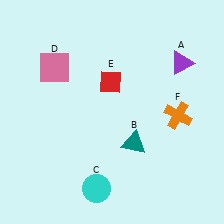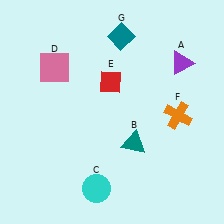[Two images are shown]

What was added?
A teal diamond (G) was added in Image 2.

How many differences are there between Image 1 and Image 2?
There is 1 difference between the two images.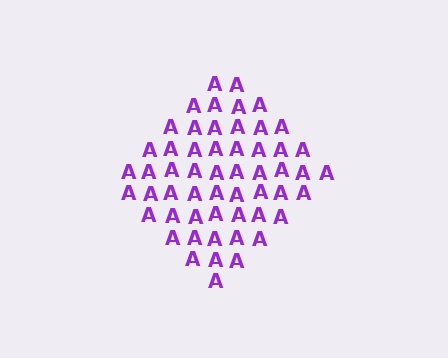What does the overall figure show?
The overall figure shows a diamond.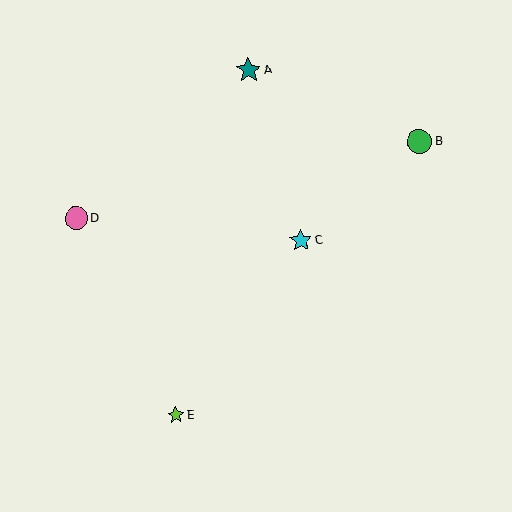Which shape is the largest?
The teal star (labeled A) is the largest.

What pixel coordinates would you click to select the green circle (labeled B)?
Click at (420, 141) to select the green circle B.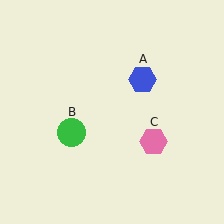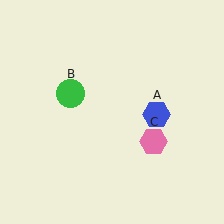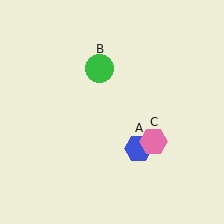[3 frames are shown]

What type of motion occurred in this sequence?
The blue hexagon (object A), green circle (object B) rotated clockwise around the center of the scene.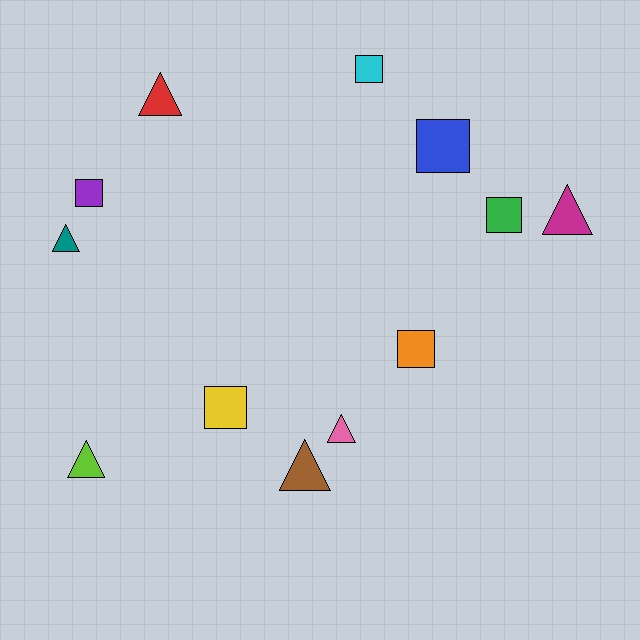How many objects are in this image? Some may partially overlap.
There are 12 objects.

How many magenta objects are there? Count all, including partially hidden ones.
There is 1 magenta object.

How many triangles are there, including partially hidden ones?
There are 6 triangles.